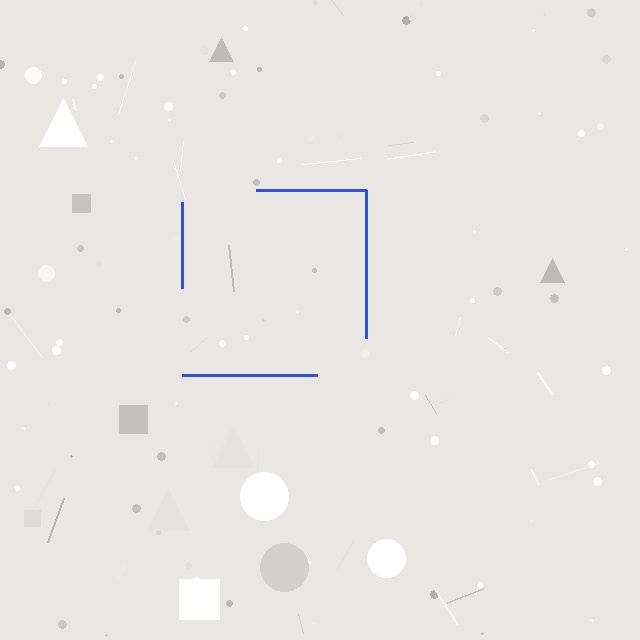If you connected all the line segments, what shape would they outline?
They would outline a square.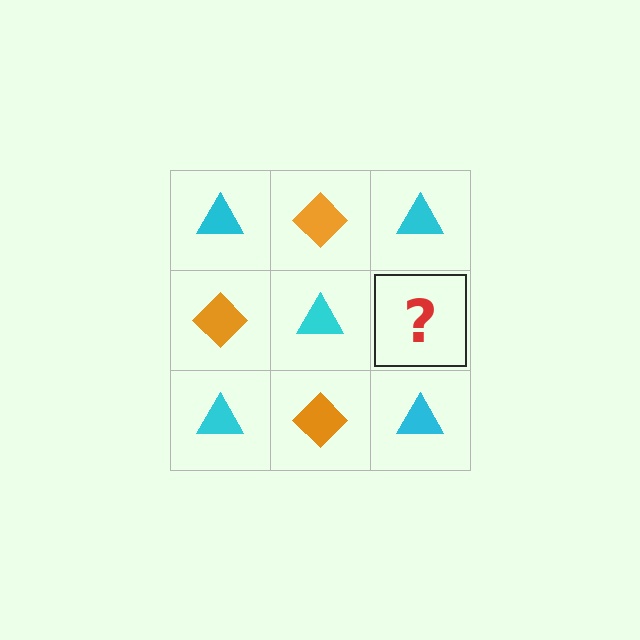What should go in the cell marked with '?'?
The missing cell should contain an orange diamond.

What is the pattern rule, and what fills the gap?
The rule is that it alternates cyan triangle and orange diamond in a checkerboard pattern. The gap should be filled with an orange diamond.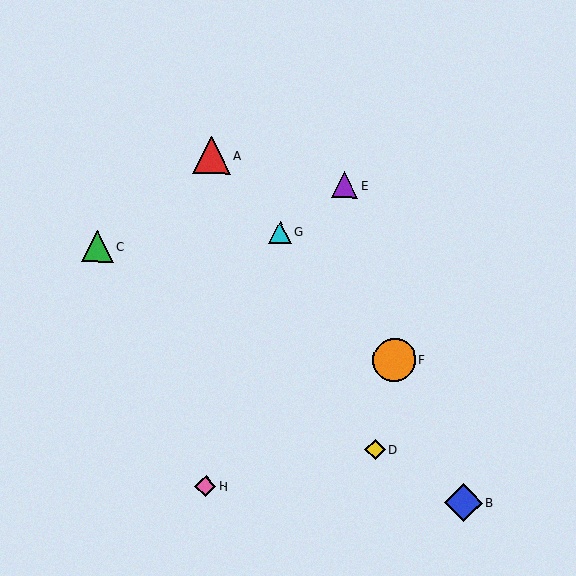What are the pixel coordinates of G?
Object G is at (280, 232).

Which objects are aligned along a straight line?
Objects A, F, G are aligned along a straight line.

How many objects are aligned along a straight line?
3 objects (A, F, G) are aligned along a straight line.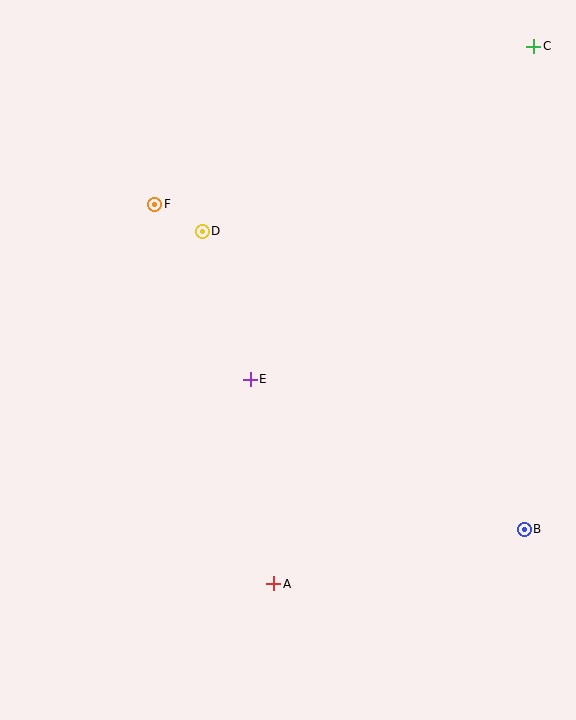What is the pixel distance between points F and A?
The distance between F and A is 398 pixels.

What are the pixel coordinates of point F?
Point F is at (155, 204).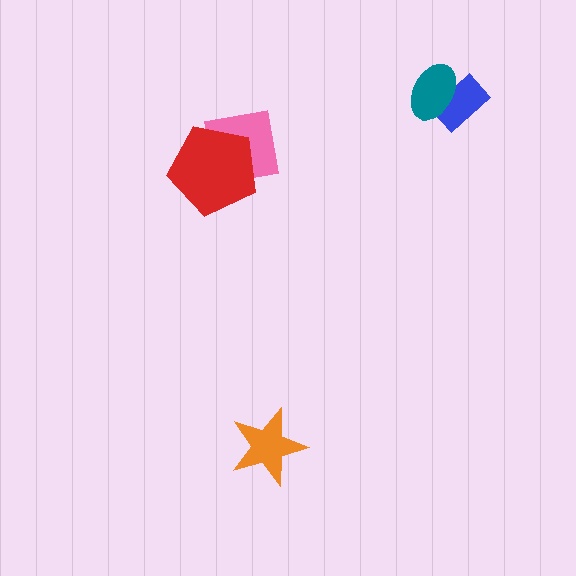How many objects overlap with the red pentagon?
1 object overlaps with the red pentagon.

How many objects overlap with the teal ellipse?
1 object overlaps with the teal ellipse.